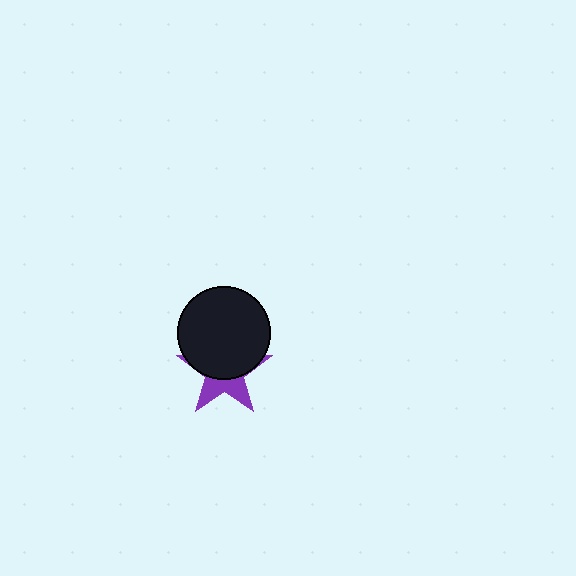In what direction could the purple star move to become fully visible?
The purple star could move down. That would shift it out from behind the black circle entirely.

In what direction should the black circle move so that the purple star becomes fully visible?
The black circle should move up. That is the shortest direction to clear the overlap and leave the purple star fully visible.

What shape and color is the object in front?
The object in front is a black circle.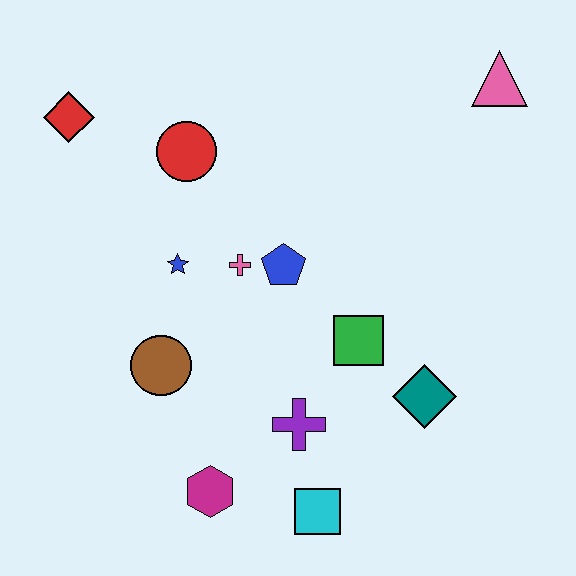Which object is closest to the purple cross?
The cyan square is closest to the purple cross.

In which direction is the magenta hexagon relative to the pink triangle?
The magenta hexagon is below the pink triangle.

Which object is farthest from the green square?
The red diamond is farthest from the green square.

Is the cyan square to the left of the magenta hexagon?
No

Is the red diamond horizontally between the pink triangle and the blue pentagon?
No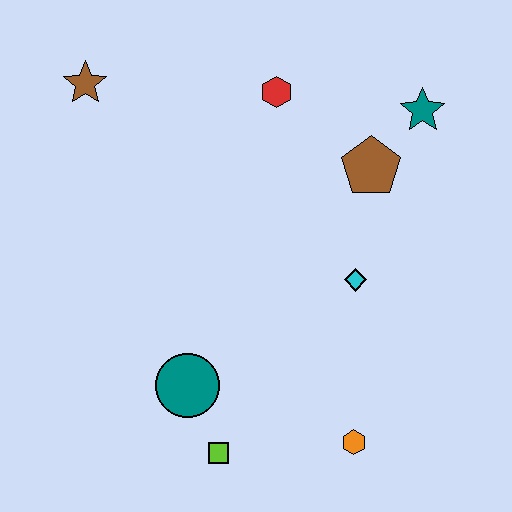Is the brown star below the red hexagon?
No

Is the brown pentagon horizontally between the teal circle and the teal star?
Yes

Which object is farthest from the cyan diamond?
The brown star is farthest from the cyan diamond.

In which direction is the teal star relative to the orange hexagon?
The teal star is above the orange hexagon.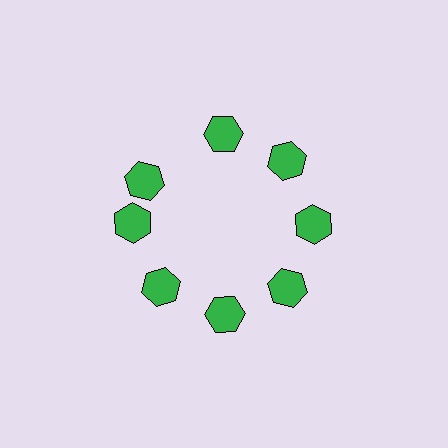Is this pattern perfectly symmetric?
No. The 8 green hexagons are arranged in a ring, but one element near the 10 o'clock position is rotated out of alignment along the ring, breaking the 8-fold rotational symmetry.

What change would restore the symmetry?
The symmetry would be restored by rotating it back into even spacing with its neighbors so that all 8 hexagons sit at equal angles and equal distance from the center.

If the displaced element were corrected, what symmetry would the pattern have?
It would have 8-fold rotational symmetry — the pattern would map onto itself every 45 degrees.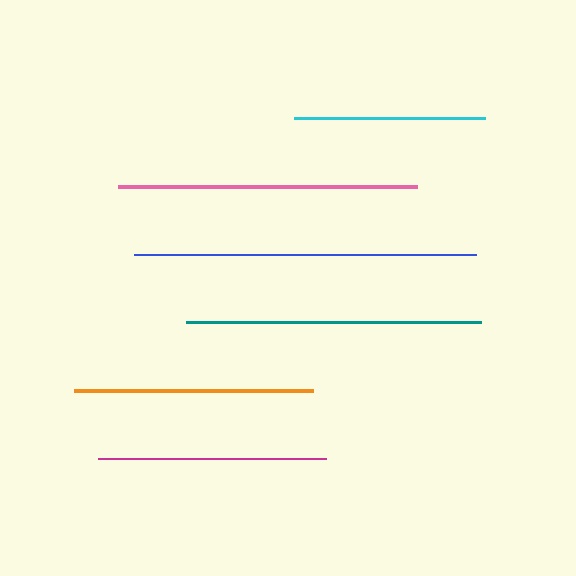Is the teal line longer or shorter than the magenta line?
The teal line is longer than the magenta line.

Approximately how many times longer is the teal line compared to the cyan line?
The teal line is approximately 1.5 times the length of the cyan line.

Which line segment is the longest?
The blue line is the longest at approximately 341 pixels.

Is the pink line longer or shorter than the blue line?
The blue line is longer than the pink line.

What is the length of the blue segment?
The blue segment is approximately 341 pixels long.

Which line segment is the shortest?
The cyan line is the shortest at approximately 191 pixels.